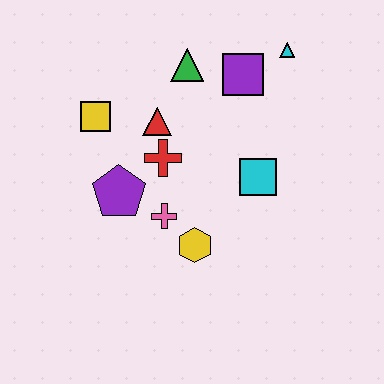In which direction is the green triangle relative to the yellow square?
The green triangle is to the right of the yellow square.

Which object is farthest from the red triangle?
The cyan triangle is farthest from the red triangle.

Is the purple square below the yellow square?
No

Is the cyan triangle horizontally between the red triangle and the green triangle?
No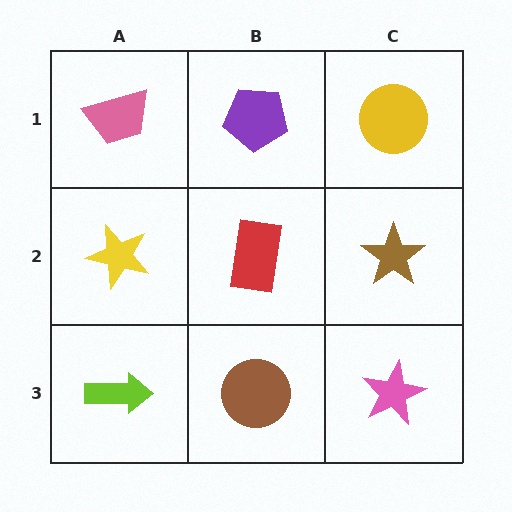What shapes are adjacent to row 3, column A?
A yellow star (row 2, column A), a brown circle (row 3, column B).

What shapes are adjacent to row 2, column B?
A purple pentagon (row 1, column B), a brown circle (row 3, column B), a yellow star (row 2, column A), a brown star (row 2, column C).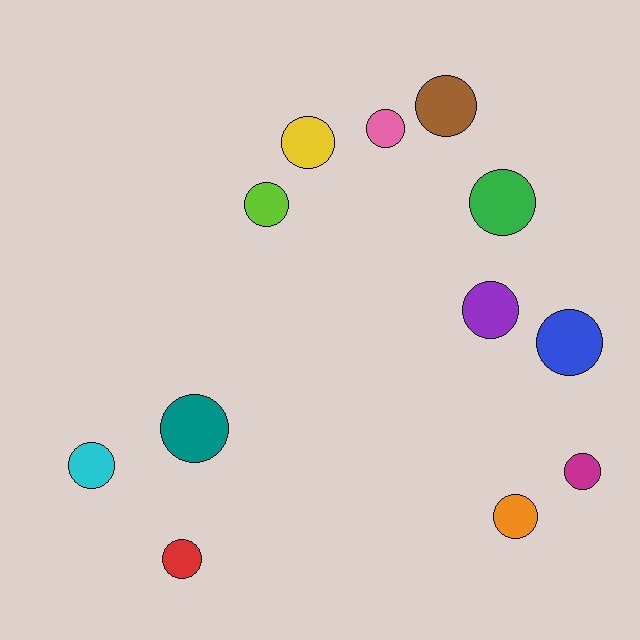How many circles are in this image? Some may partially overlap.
There are 12 circles.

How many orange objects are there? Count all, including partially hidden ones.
There is 1 orange object.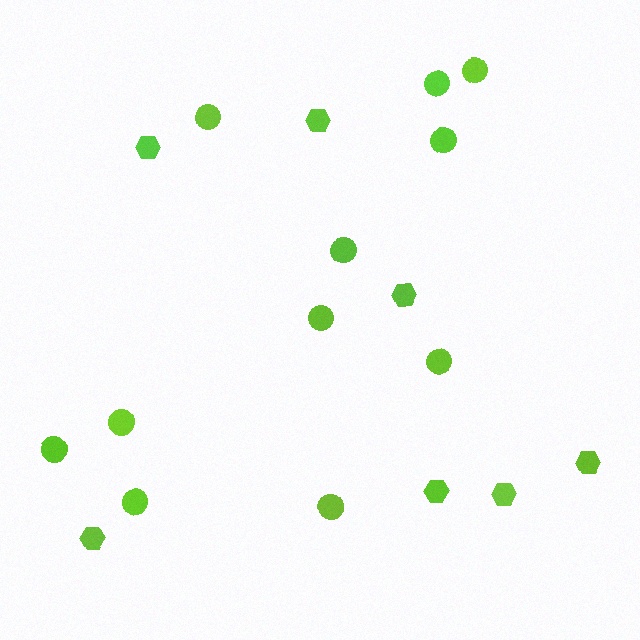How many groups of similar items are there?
There are 2 groups: one group of circles (11) and one group of hexagons (7).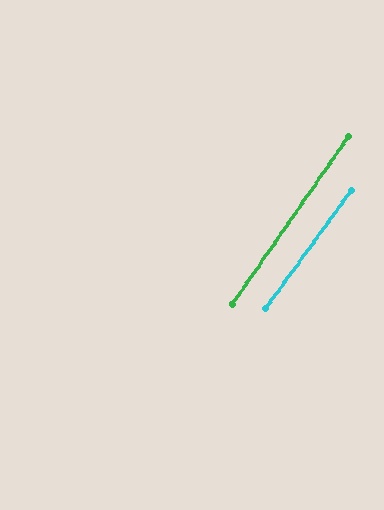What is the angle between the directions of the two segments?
Approximately 1 degree.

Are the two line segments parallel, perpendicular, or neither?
Parallel — their directions differ by only 0.9°.